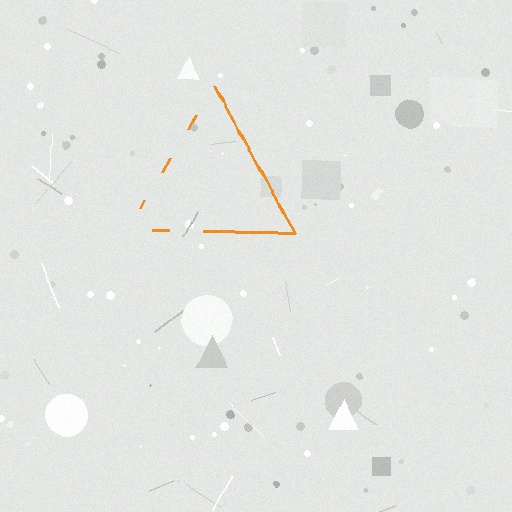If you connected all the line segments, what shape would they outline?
They would outline a triangle.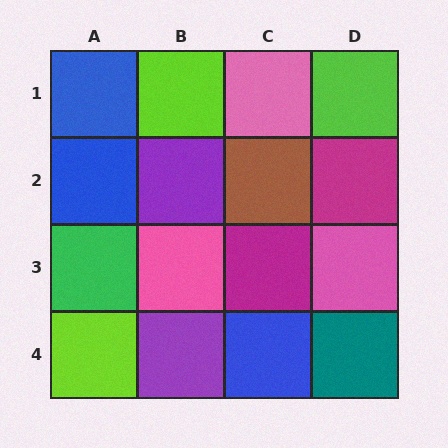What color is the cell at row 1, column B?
Lime.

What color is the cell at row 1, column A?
Blue.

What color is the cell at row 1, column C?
Pink.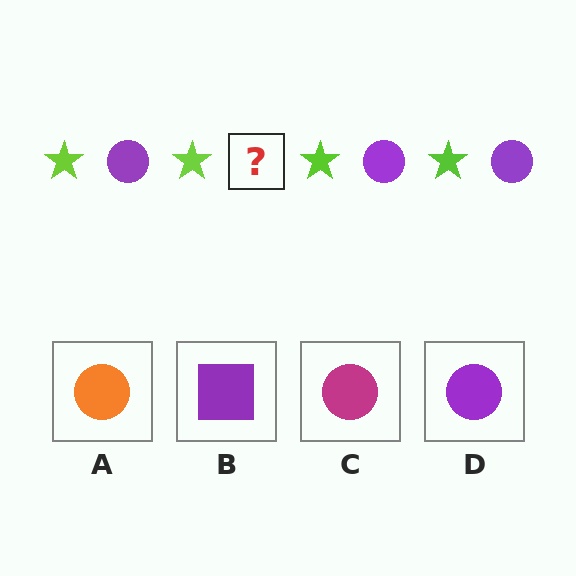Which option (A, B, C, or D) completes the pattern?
D.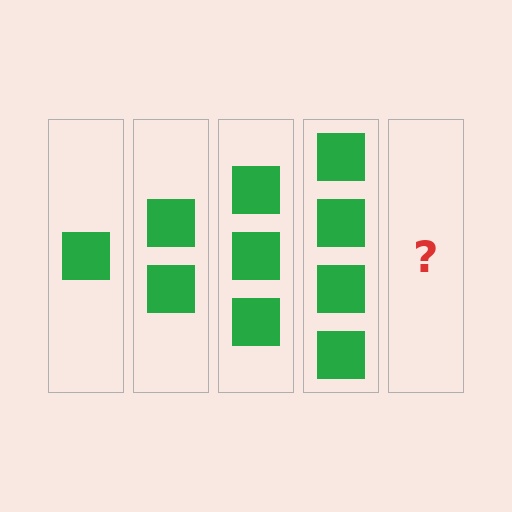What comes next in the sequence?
The next element should be 5 squares.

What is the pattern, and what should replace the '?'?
The pattern is that each step adds one more square. The '?' should be 5 squares.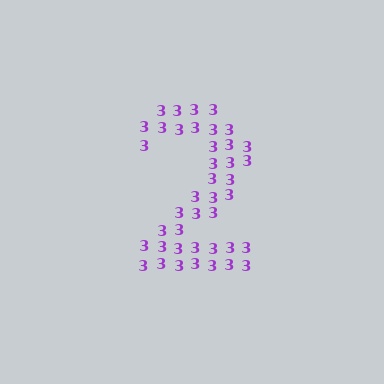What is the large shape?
The large shape is the digit 2.